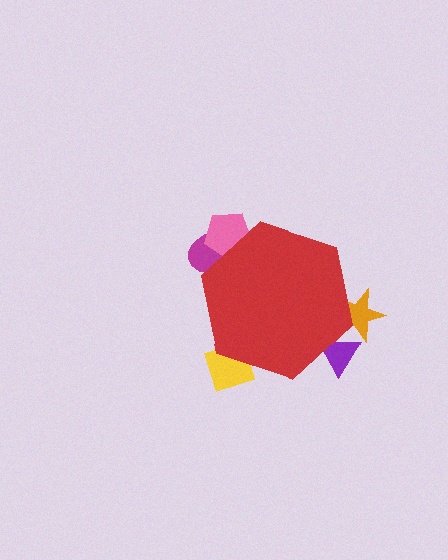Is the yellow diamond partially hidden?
Yes, the yellow diamond is partially hidden behind the red hexagon.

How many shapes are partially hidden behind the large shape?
5 shapes are partially hidden.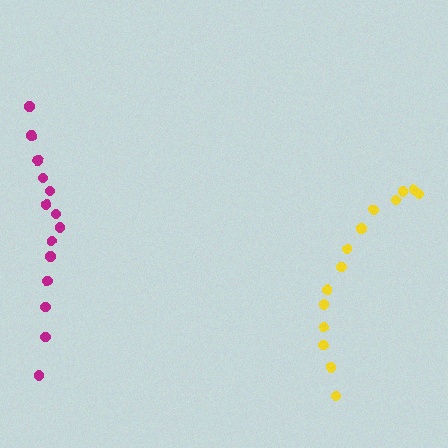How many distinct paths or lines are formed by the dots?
There are 2 distinct paths.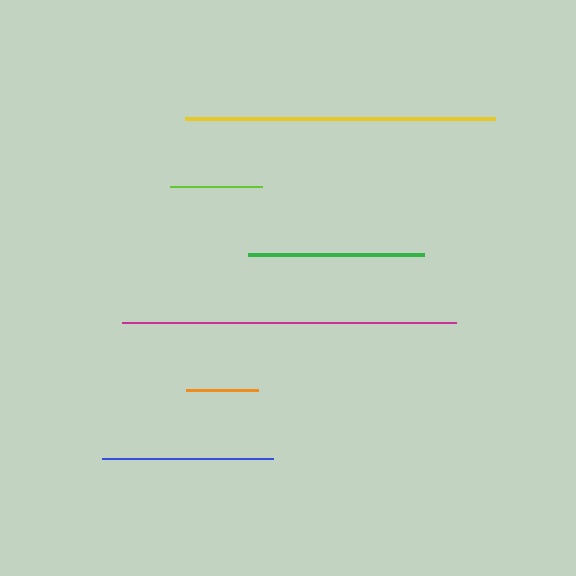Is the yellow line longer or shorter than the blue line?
The yellow line is longer than the blue line.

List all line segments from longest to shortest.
From longest to shortest: magenta, yellow, green, blue, lime, orange.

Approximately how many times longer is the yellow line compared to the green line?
The yellow line is approximately 1.8 times the length of the green line.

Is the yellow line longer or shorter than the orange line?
The yellow line is longer than the orange line.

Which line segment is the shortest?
The orange line is the shortest at approximately 73 pixels.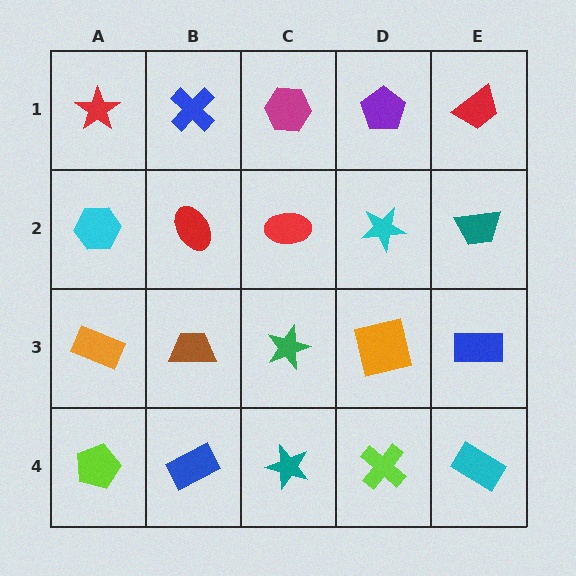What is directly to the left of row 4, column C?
A blue rectangle.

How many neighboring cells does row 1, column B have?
3.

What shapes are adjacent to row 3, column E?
A teal trapezoid (row 2, column E), a cyan rectangle (row 4, column E), an orange square (row 3, column D).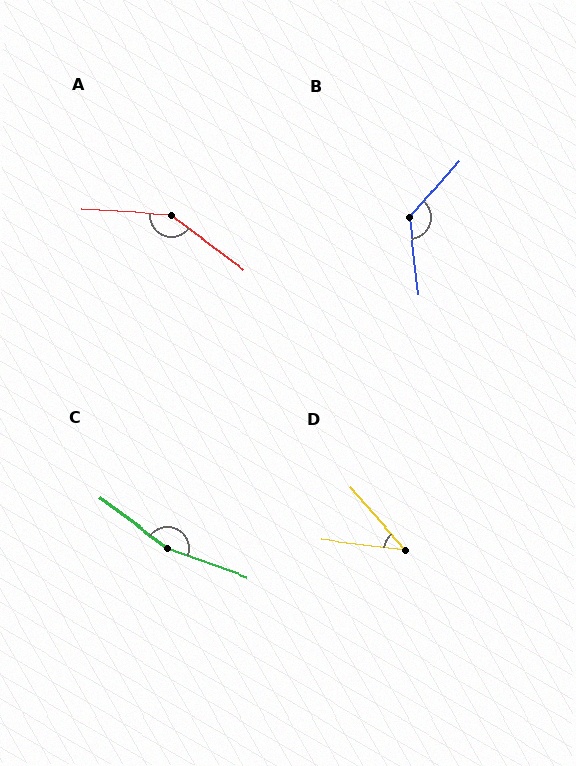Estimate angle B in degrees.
Approximately 132 degrees.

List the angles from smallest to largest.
D (42°), B (132°), A (147°), C (163°).